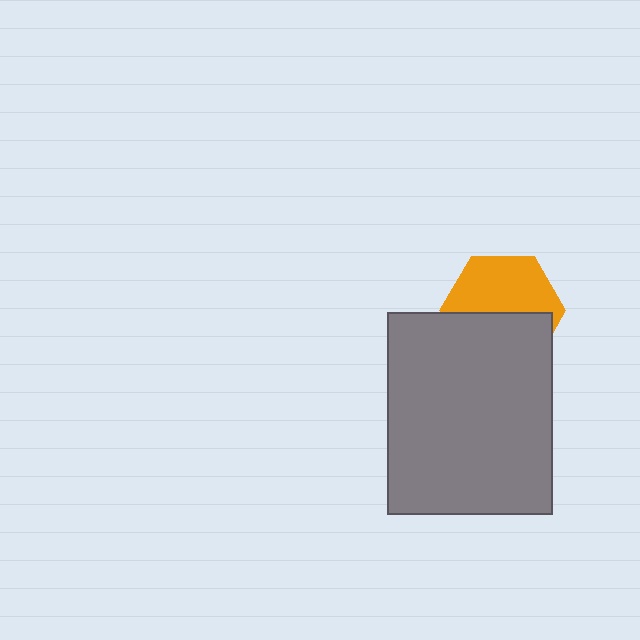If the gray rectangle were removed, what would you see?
You would see the complete orange hexagon.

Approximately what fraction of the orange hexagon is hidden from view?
Roughly 48% of the orange hexagon is hidden behind the gray rectangle.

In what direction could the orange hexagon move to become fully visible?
The orange hexagon could move up. That would shift it out from behind the gray rectangle entirely.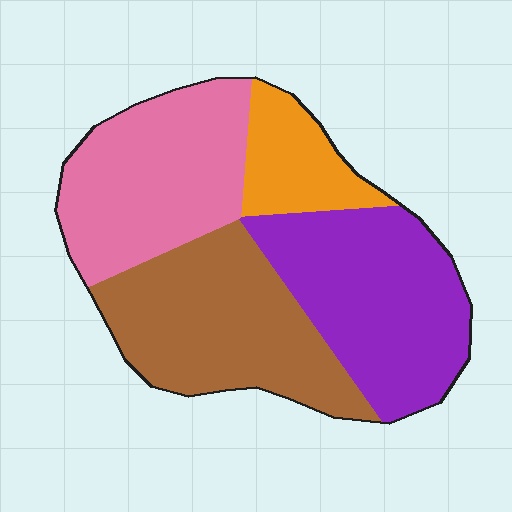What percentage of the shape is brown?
Brown takes up about one third (1/3) of the shape.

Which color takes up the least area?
Orange, at roughly 10%.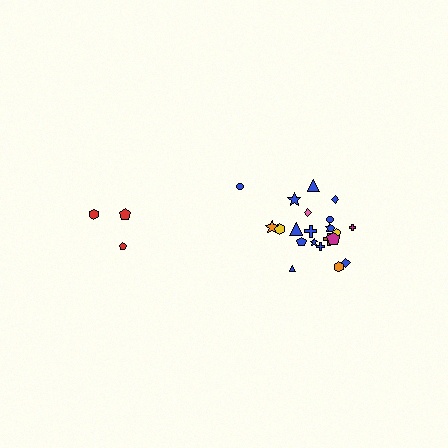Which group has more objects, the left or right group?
The right group.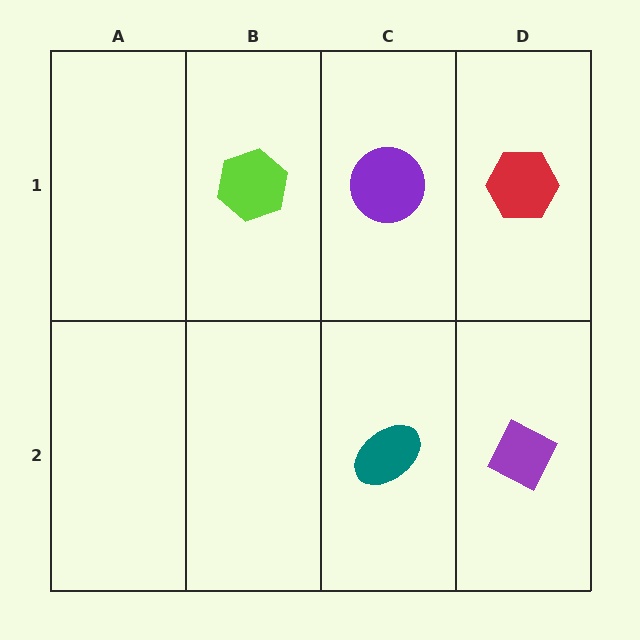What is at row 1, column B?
A lime hexagon.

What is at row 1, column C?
A purple circle.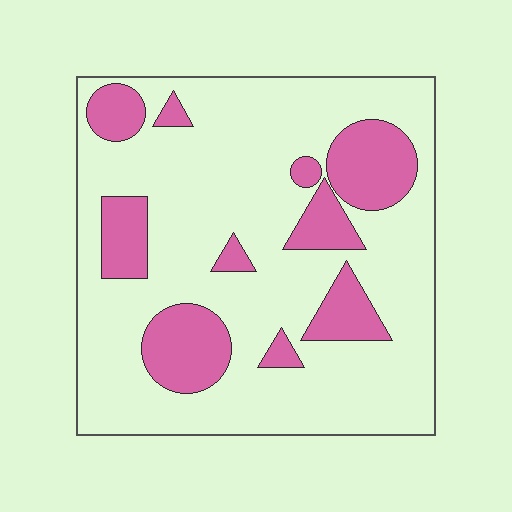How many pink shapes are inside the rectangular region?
10.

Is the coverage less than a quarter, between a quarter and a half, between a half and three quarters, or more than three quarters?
Less than a quarter.